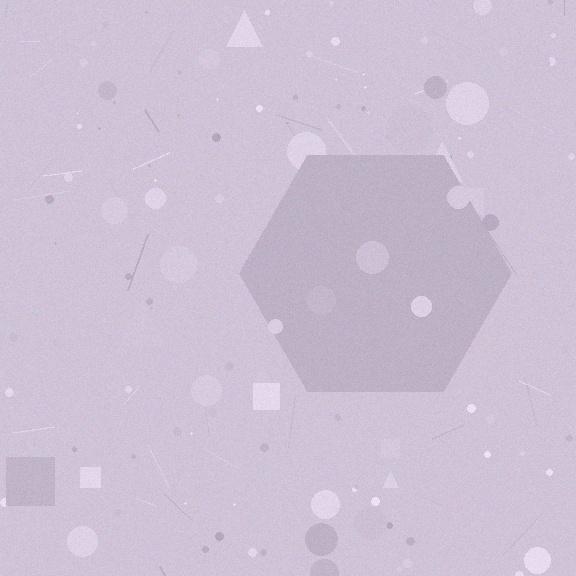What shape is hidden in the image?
A hexagon is hidden in the image.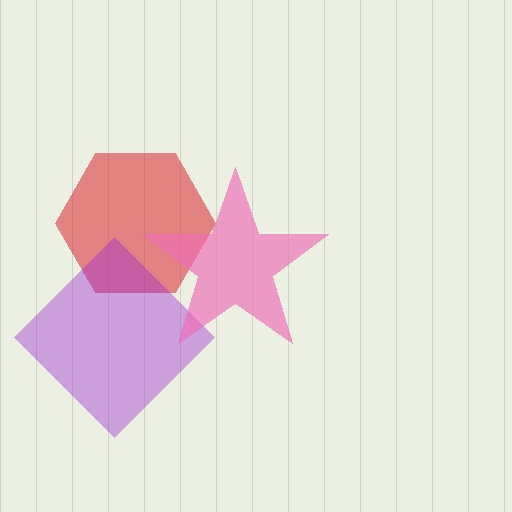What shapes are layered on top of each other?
The layered shapes are: a red hexagon, a purple diamond, a pink star.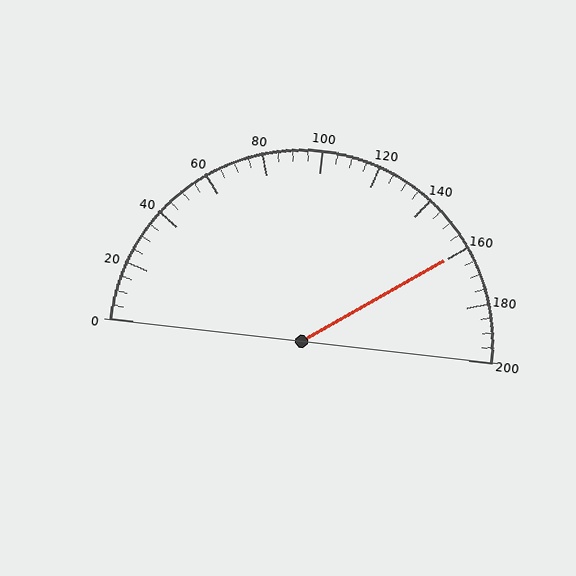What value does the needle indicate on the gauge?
The needle indicates approximately 160.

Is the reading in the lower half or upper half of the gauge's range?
The reading is in the upper half of the range (0 to 200).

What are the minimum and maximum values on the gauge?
The gauge ranges from 0 to 200.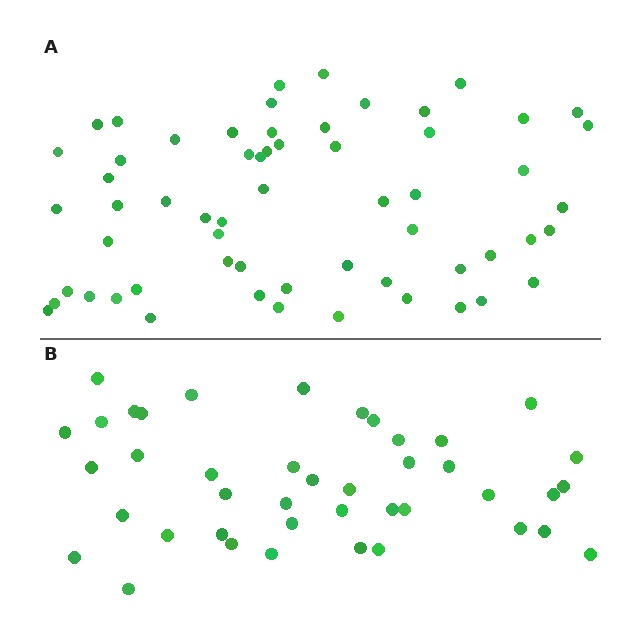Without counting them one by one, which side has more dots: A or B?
Region A (the top region) has more dots.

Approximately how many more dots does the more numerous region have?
Region A has approximately 20 more dots than region B.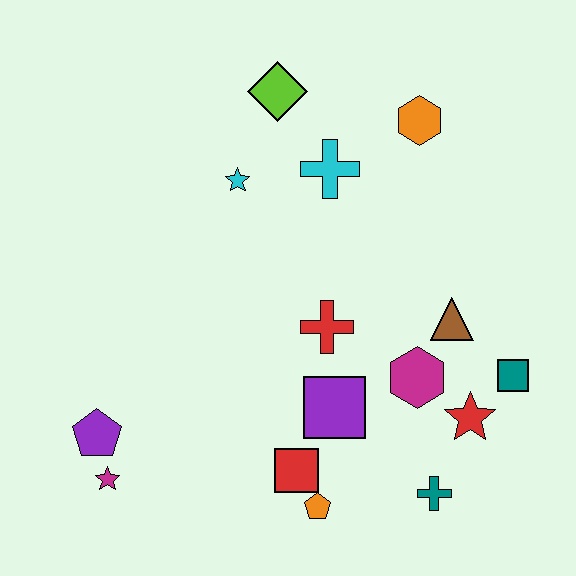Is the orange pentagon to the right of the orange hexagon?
No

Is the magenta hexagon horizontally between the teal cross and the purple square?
Yes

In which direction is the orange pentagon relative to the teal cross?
The orange pentagon is to the left of the teal cross.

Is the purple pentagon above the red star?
No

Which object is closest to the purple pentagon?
The magenta star is closest to the purple pentagon.